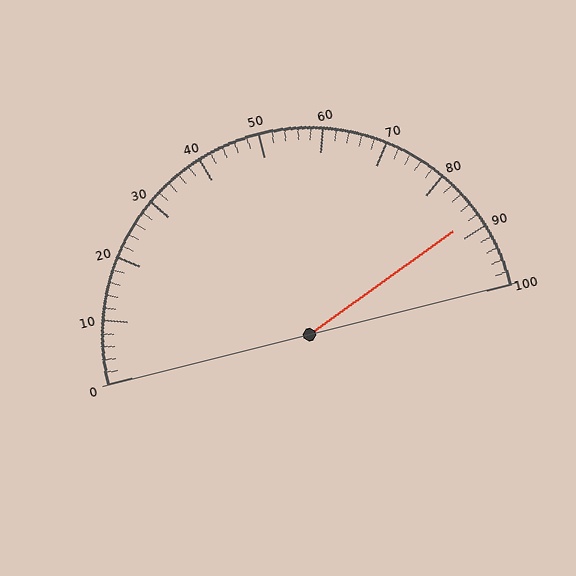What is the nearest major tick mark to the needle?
The nearest major tick mark is 90.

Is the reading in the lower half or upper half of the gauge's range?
The reading is in the upper half of the range (0 to 100).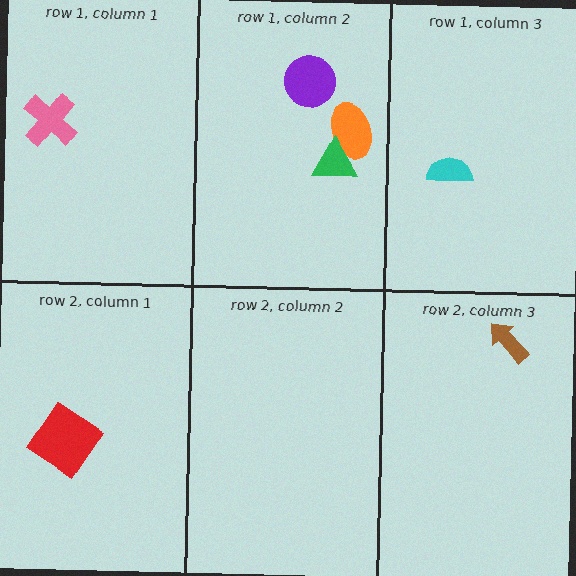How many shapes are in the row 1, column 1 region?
1.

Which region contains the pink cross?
The row 1, column 1 region.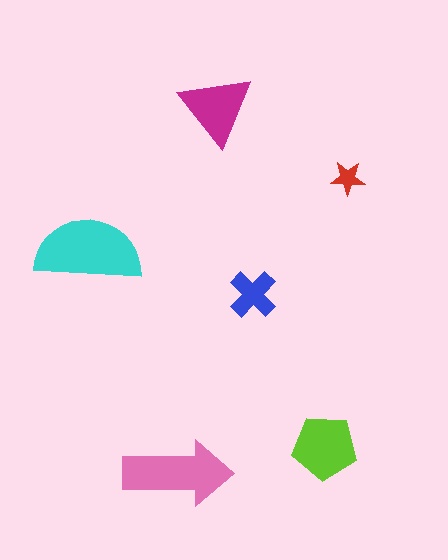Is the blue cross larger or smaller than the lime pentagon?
Smaller.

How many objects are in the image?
There are 6 objects in the image.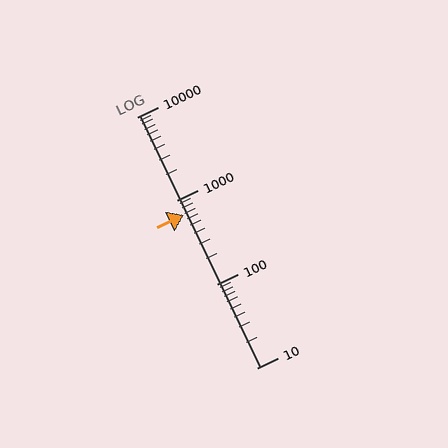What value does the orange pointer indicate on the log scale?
The pointer indicates approximately 680.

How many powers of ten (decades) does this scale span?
The scale spans 3 decades, from 10 to 10000.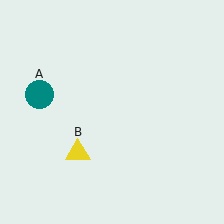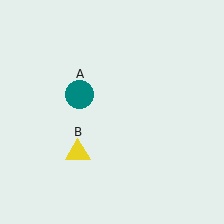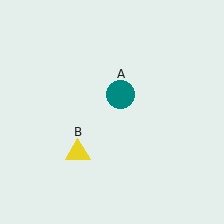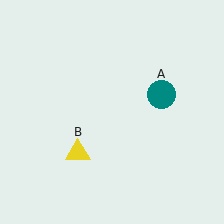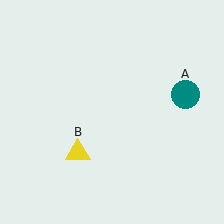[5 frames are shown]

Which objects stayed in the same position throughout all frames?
Yellow triangle (object B) remained stationary.